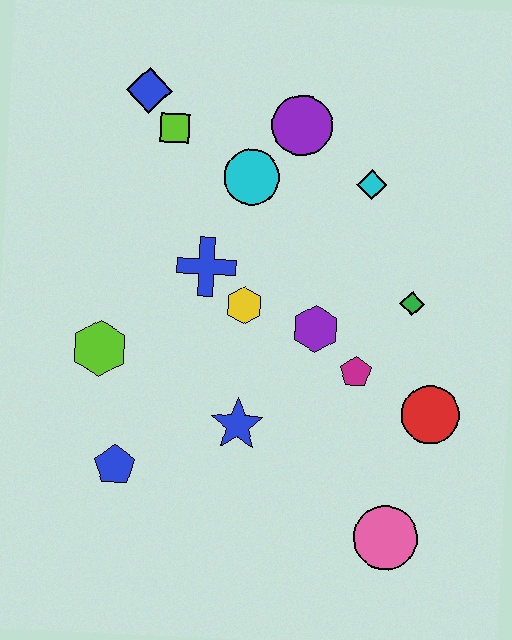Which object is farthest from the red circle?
The blue diamond is farthest from the red circle.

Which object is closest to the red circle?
The magenta pentagon is closest to the red circle.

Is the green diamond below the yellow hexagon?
No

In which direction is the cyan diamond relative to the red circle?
The cyan diamond is above the red circle.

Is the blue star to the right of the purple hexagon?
No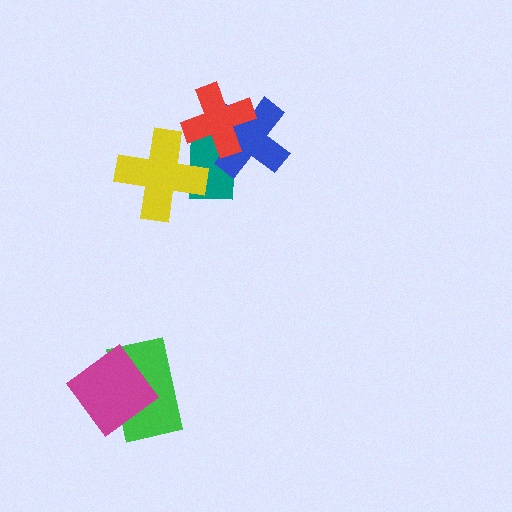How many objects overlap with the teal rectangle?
3 objects overlap with the teal rectangle.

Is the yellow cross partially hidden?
No, no other shape covers it.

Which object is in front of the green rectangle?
The magenta diamond is in front of the green rectangle.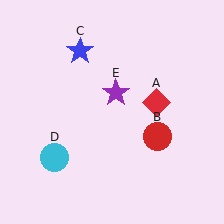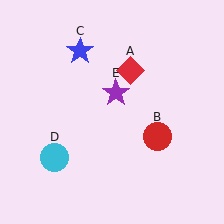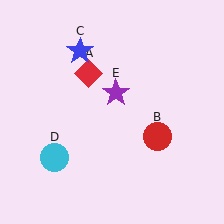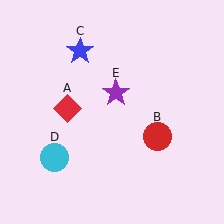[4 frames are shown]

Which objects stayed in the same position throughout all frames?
Red circle (object B) and blue star (object C) and cyan circle (object D) and purple star (object E) remained stationary.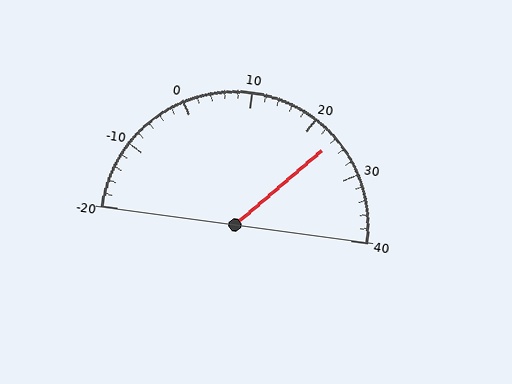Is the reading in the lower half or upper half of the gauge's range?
The reading is in the upper half of the range (-20 to 40).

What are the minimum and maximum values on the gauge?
The gauge ranges from -20 to 40.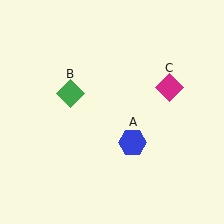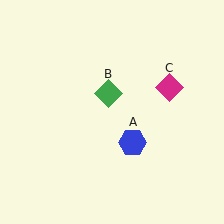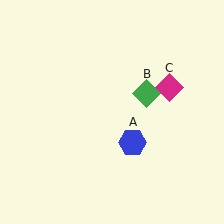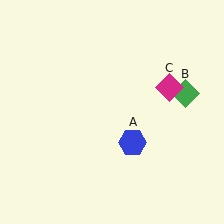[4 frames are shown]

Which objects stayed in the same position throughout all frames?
Blue hexagon (object A) and magenta diamond (object C) remained stationary.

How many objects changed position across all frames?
1 object changed position: green diamond (object B).